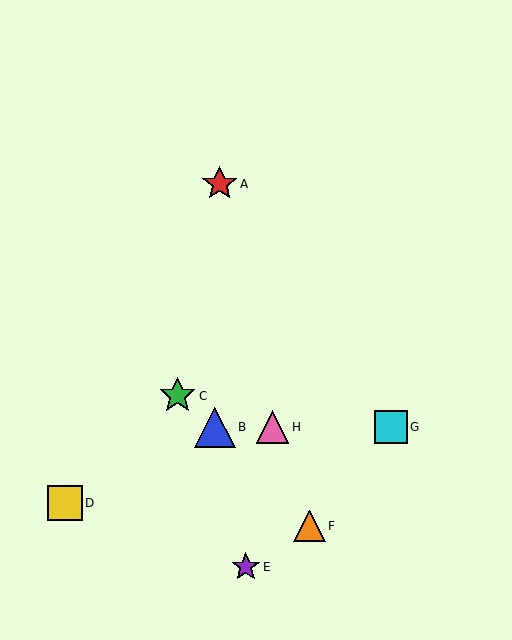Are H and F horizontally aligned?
No, H is at y≈427 and F is at y≈526.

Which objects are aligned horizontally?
Objects B, G, H are aligned horizontally.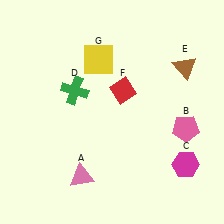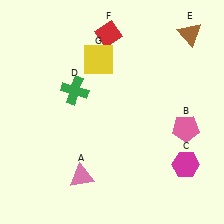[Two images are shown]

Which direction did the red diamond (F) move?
The red diamond (F) moved up.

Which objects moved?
The objects that moved are: the brown triangle (E), the red diamond (F).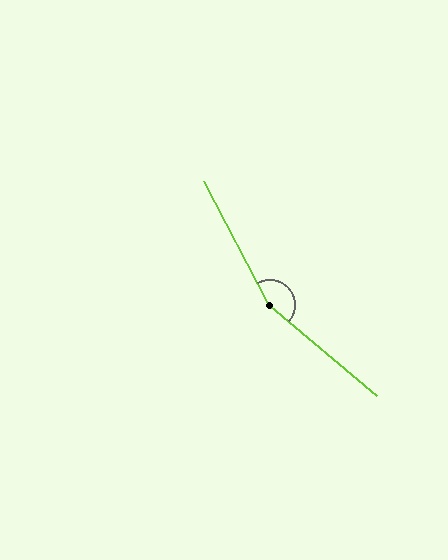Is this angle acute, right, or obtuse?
It is obtuse.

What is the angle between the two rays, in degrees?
Approximately 158 degrees.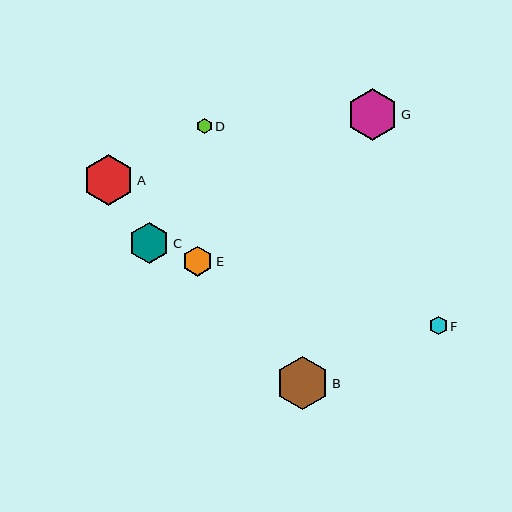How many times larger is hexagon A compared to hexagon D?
Hexagon A is approximately 3.4 times the size of hexagon D.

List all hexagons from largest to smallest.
From largest to smallest: B, G, A, C, E, F, D.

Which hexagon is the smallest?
Hexagon D is the smallest with a size of approximately 15 pixels.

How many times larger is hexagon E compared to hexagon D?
Hexagon E is approximately 2.0 times the size of hexagon D.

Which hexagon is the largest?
Hexagon B is the largest with a size of approximately 53 pixels.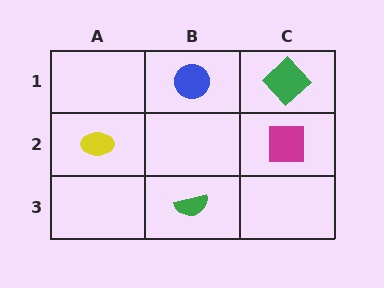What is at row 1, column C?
A green diamond.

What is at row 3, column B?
A green semicircle.